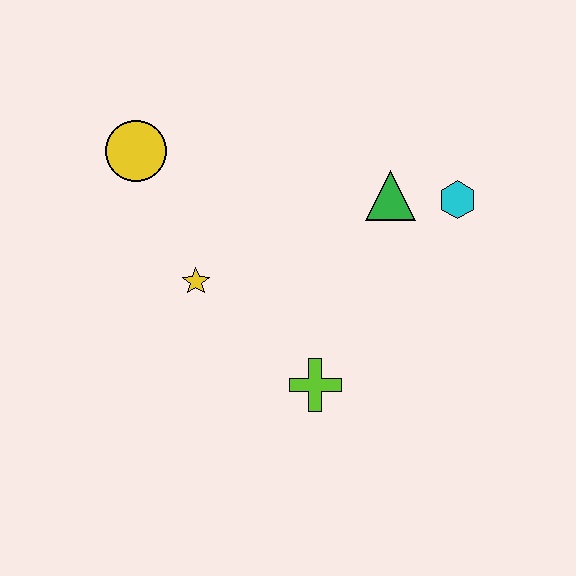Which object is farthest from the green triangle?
The yellow circle is farthest from the green triangle.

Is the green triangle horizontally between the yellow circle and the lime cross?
No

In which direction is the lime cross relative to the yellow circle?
The lime cross is below the yellow circle.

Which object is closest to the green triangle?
The cyan hexagon is closest to the green triangle.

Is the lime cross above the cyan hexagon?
No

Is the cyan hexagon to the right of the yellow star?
Yes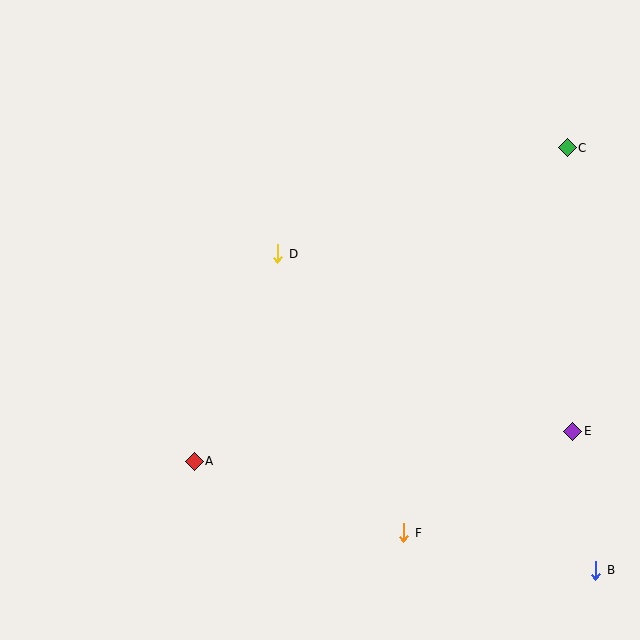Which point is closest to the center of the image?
Point D at (278, 254) is closest to the center.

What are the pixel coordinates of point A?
Point A is at (194, 461).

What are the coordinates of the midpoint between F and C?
The midpoint between F and C is at (485, 340).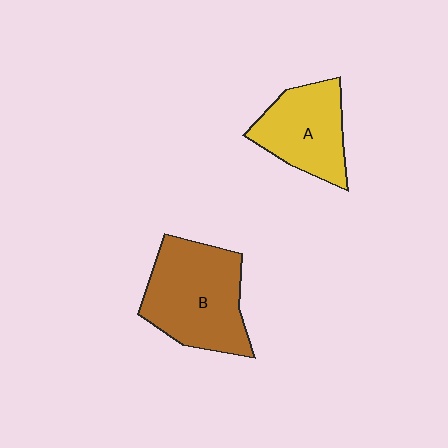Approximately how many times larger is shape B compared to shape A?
Approximately 1.4 times.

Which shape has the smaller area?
Shape A (yellow).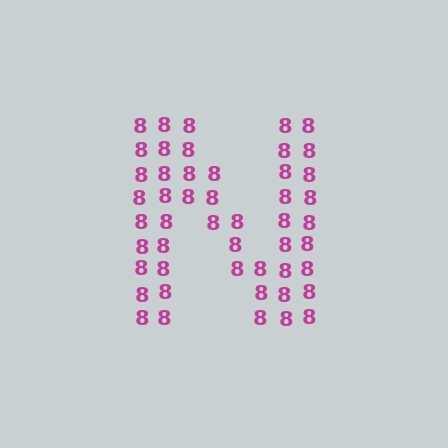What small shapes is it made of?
It is made of small digit 8's.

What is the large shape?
The large shape is the letter N.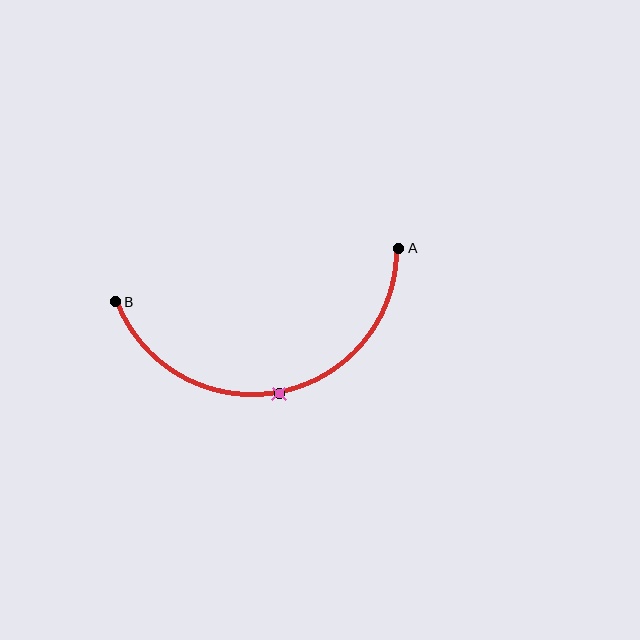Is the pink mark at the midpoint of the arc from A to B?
Yes. The pink mark lies on the arc at equal arc-length from both A and B — it is the arc midpoint.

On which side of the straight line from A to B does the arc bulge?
The arc bulges below the straight line connecting A and B.